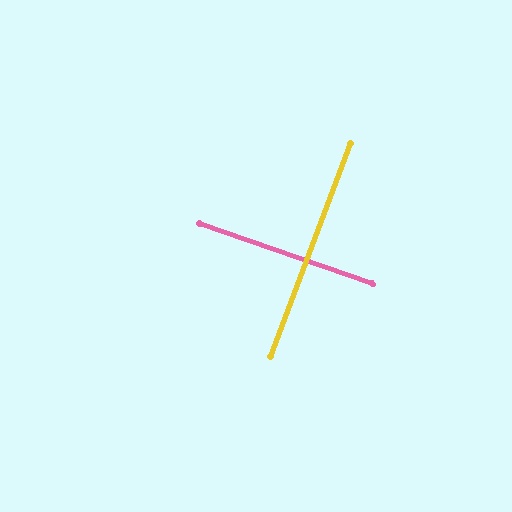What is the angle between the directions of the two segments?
Approximately 89 degrees.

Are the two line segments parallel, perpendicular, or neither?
Perpendicular — they meet at approximately 89°.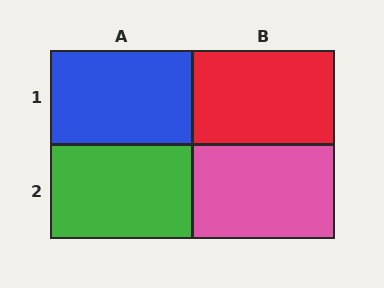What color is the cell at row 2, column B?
Pink.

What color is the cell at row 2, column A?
Green.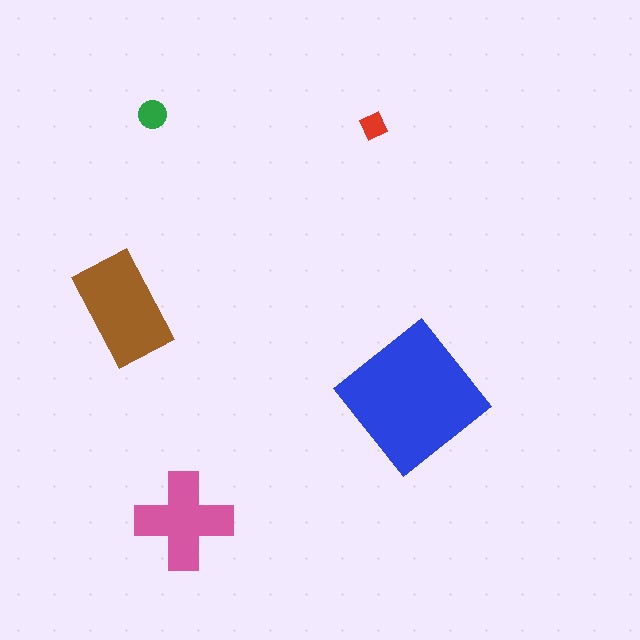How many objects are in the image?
There are 5 objects in the image.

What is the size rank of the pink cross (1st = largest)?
3rd.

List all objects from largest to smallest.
The blue diamond, the brown rectangle, the pink cross, the green circle, the red diamond.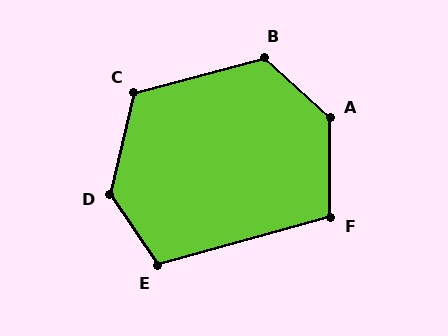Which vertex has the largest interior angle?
A, at approximately 133 degrees.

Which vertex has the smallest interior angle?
F, at approximately 105 degrees.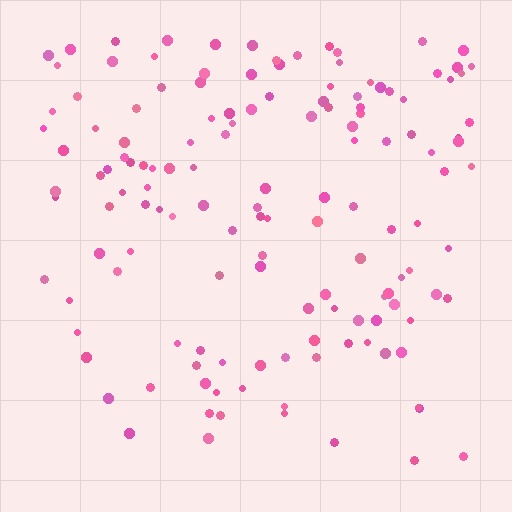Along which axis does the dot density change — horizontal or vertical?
Vertical.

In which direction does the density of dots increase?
From bottom to top, with the top side densest.